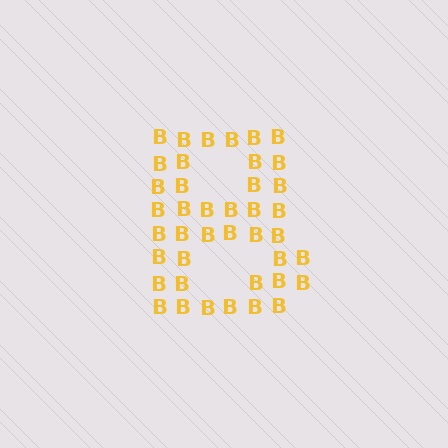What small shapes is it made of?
It is made of small letter B's.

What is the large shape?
The large shape is the letter B.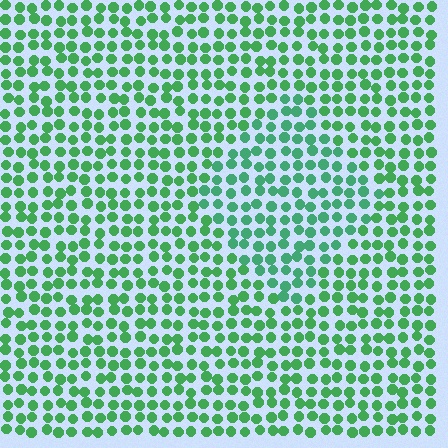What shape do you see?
I see a diamond.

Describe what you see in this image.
The image is filled with small green elements in a uniform arrangement. A diamond-shaped region is visible where the elements are tinted to a slightly different hue, forming a subtle color boundary.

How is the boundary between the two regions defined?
The boundary is defined purely by a slight shift in hue (about 19 degrees). Spacing, size, and orientation are identical on both sides.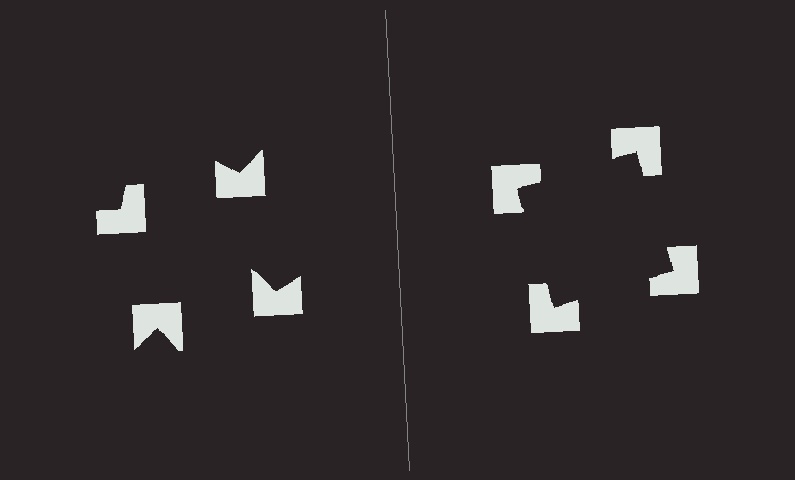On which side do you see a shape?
An illusory square appears on the right side. On the left side the wedge cuts are rotated, so no coherent shape forms.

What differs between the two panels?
The notched squares are positioned identically on both sides; only the wedge orientations differ. On the right they align to a square; on the left they are misaligned.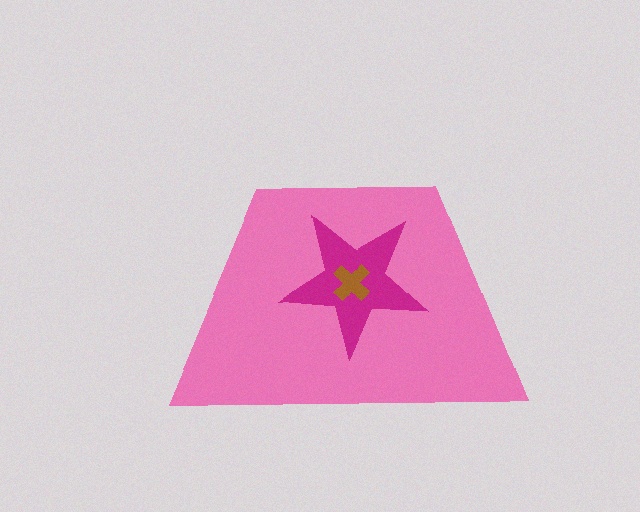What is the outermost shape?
The pink trapezoid.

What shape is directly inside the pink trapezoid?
The magenta star.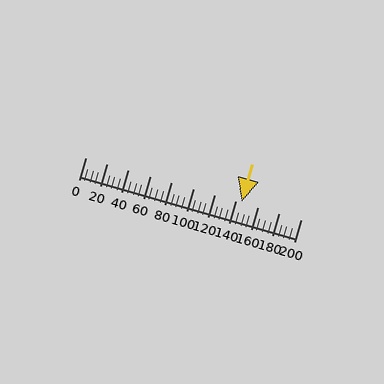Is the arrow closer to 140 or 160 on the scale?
The arrow is closer to 140.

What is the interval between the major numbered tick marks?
The major tick marks are spaced 20 units apart.